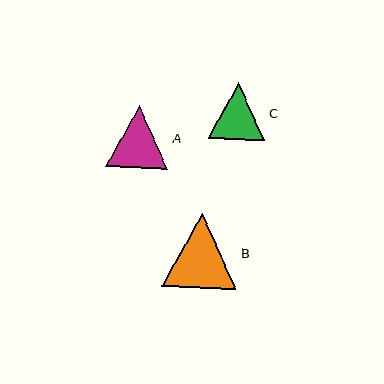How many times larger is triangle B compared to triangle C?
Triangle B is approximately 1.3 times the size of triangle C.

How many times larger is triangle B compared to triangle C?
Triangle B is approximately 1.3 times the size of triangle C.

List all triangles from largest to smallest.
From largest to smallest: B, A, C.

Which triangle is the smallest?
Triangle C is the smallest with a size of approximately 56 pixels.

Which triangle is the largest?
Triangle B is the largest with a size of approximately 75 pixels.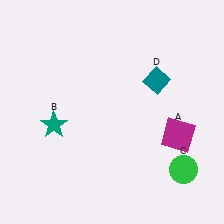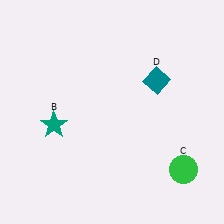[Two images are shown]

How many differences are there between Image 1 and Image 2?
There is 1 difference between the two images.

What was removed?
The magenta square (A) was removed in Image 2.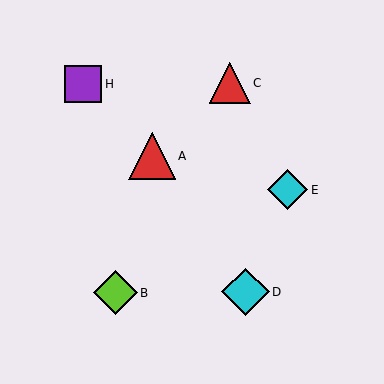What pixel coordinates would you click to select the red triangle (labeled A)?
Click at (152, 156) to select the red triangle A.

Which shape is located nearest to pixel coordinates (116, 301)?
The lime diamond (labeled B) at (115, 293) is nearest to that location.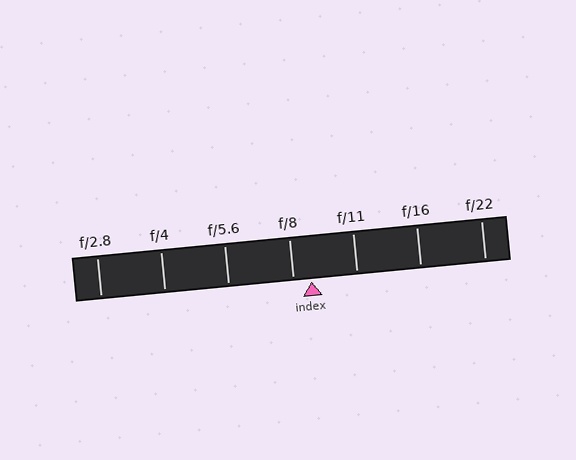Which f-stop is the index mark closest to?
The index mark is closest to f/8.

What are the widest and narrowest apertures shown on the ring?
The widest aperture shown is f/2.8 and the narrowest is f/22.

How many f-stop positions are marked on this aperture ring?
There are 7 f-stop positions marked.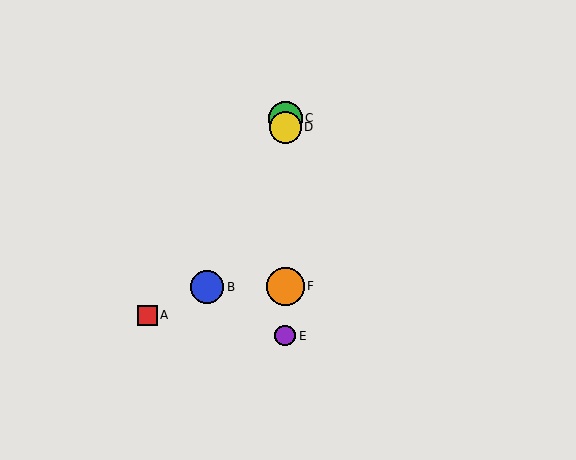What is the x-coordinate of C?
Object C is at x≈285.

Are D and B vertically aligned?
No, D is at x≈285 and B is at x≈207.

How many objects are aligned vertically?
4 objects (C, D, E, F) are aligned vertically.